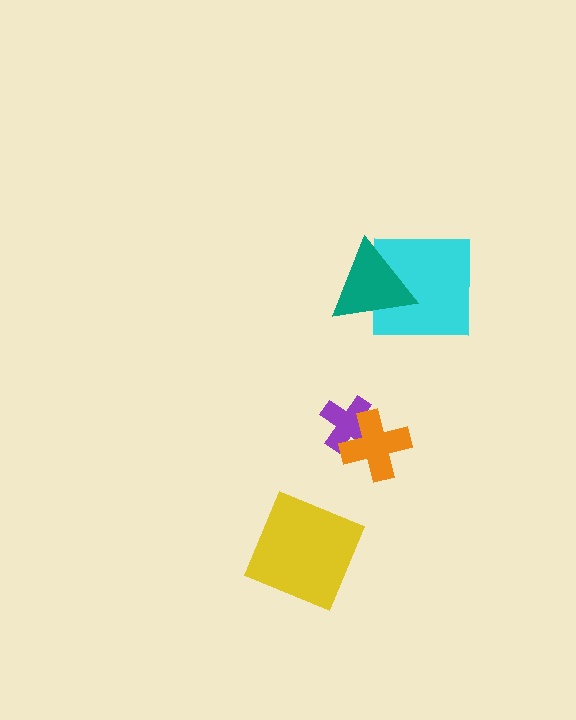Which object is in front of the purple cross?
The orange cross is in front of the purple cross.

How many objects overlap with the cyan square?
1 object overlaps with the cyan square.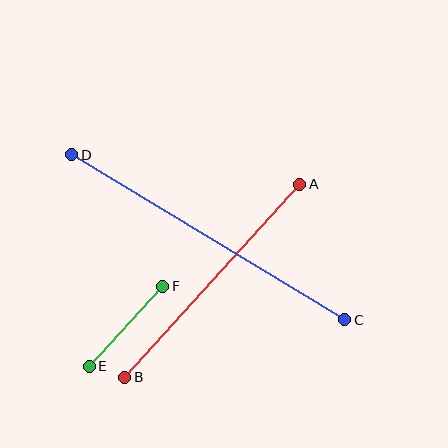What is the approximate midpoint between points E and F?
The midpoint is at approximately (126, 326) pixels.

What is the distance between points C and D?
The distance is approximately 319 pixels.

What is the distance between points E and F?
The distance is approximately 109 pixels.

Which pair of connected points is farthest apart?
Points C and D are farthest apart.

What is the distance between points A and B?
The distance is approximately 261 pixels.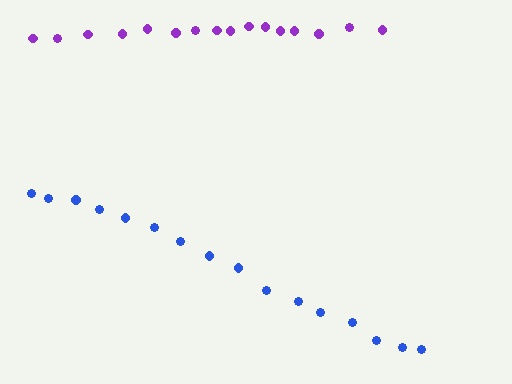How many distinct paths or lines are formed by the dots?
There are 2 distinct paths.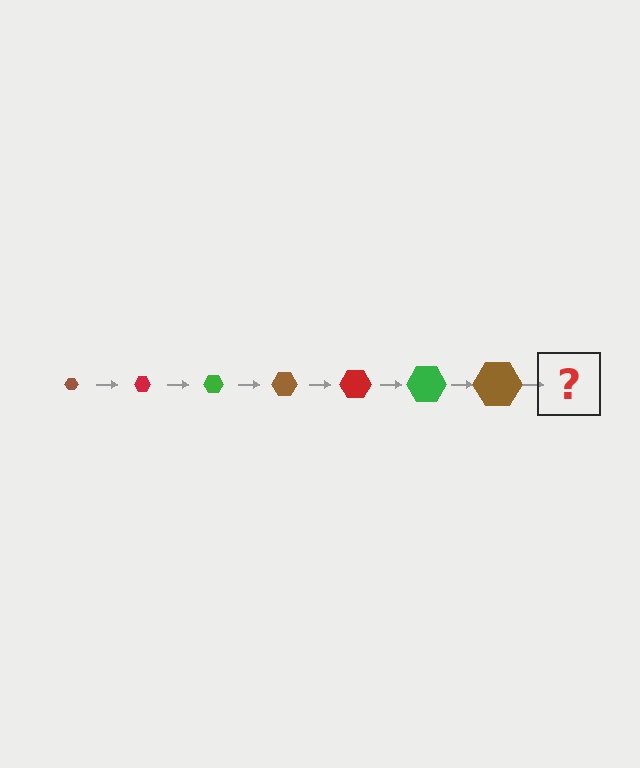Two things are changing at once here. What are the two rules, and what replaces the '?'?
The two rules are that the hexagon grows larger each step and the color cycles through brown, red, and green. The '?' should be a red hexagon, larger than the previous one.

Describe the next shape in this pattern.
It should be a red hexagon, larger than the previous one.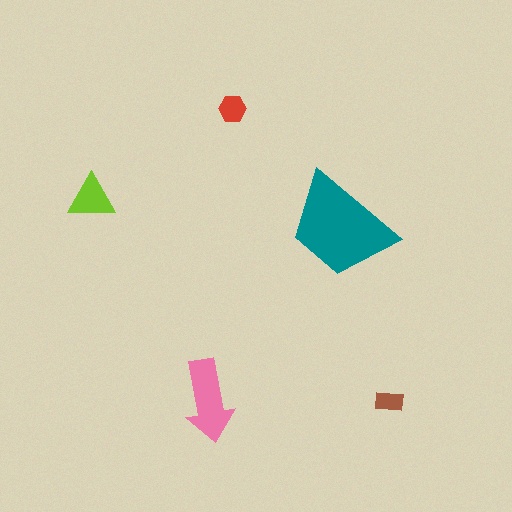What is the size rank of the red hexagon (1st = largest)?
4th.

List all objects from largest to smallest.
The teal trapezoid, the pink arrow, the lime triangle, the red hexagon, the brown rectangle.